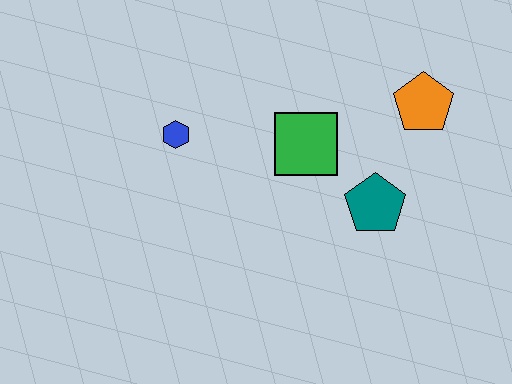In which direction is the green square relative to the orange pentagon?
The green square is to the left of the orange pentagon.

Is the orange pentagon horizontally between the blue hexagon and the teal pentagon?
No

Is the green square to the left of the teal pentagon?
Yes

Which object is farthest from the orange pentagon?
The blue hexagon is farthest from the orange pentagon.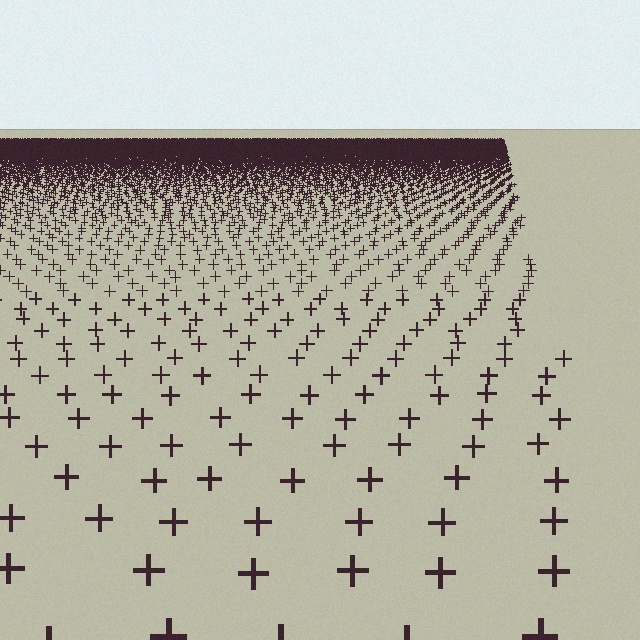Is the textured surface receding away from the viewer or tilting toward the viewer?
The surface is receding away from the viewer. Texture elements get smaller and denser toward the top.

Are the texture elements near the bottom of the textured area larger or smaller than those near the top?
Larger. Near the bottom, elements are closer to the viewer and appear at a bigger on-screen size.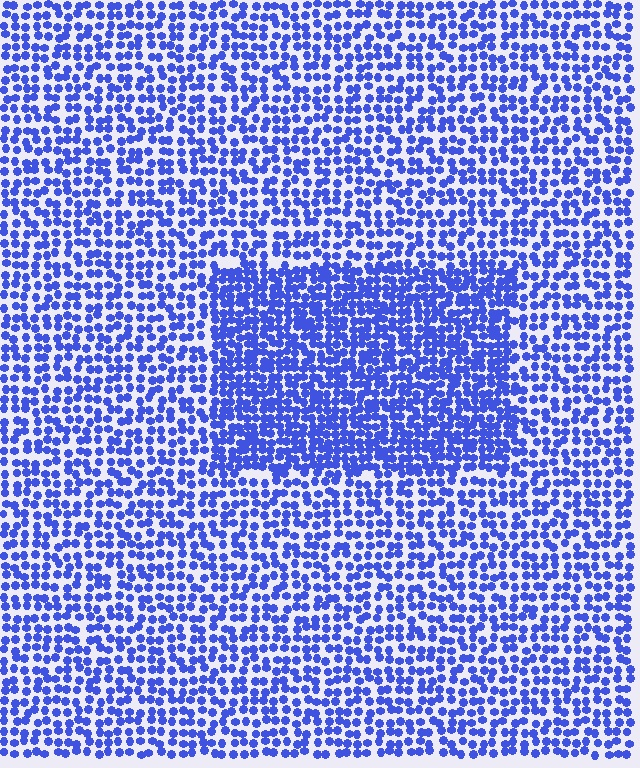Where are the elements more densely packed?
The elements are more densely packed inside the rectangle boundary.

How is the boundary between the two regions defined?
The boundary is defined by a change in element density (approximately 1.6x ratio). All elements are the same color, size, and shape.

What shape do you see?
I see a rectangle.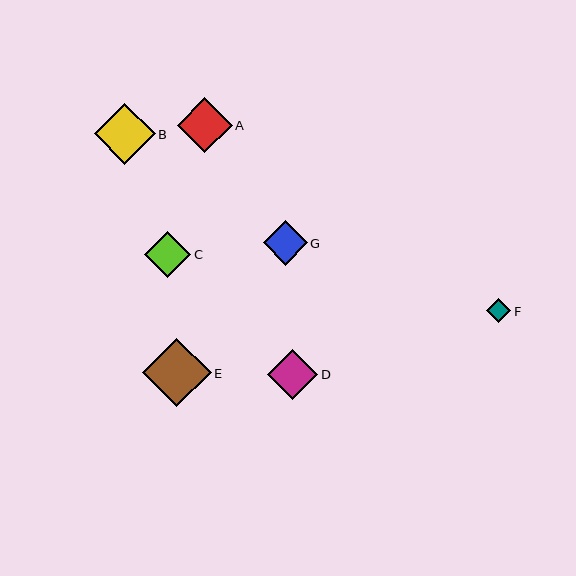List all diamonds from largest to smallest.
From largest to smallest: E, B, A, D, C, G, F.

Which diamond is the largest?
Diamond E is the largest with a size of approximately 69 pixels.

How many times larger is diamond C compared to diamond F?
Diamond C is approximately 1.9 times the size of diamond F.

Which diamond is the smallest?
Diamond F is the smallest with a size of approximately 24 pixels.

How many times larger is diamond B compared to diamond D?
Diamond B is approximately 1.2 times the size of diamond D.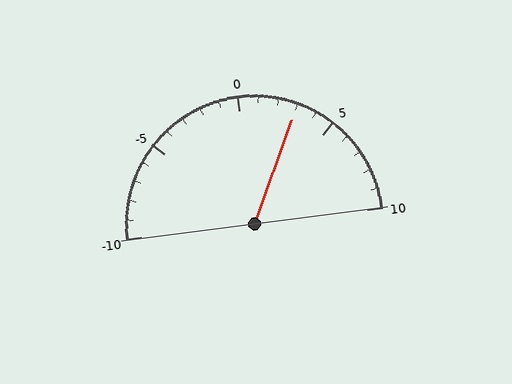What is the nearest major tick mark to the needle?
The nearest major tick mark is 5.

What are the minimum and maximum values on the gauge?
The gauge ranges from -10 to 10.